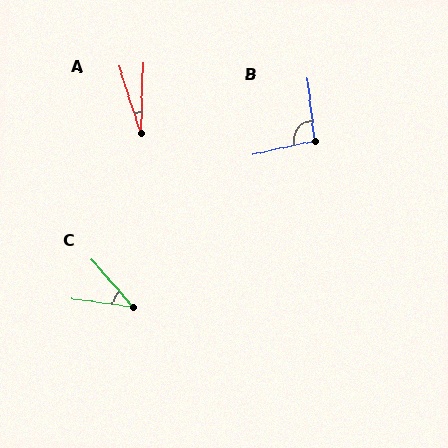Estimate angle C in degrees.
Approximately 41 degrees.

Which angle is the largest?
B, at approximately 96 degrees.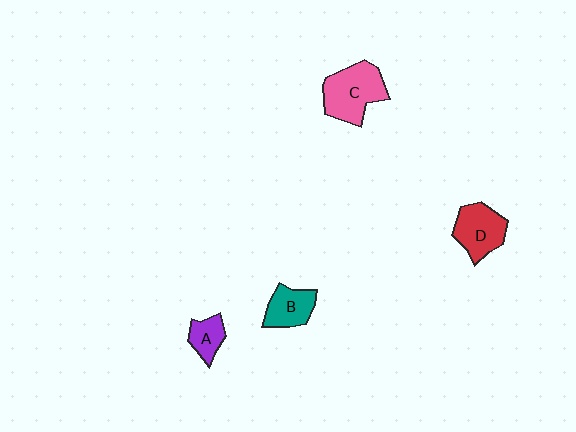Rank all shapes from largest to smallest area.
From largest to smallest: C (pink), D (red), B (teal), A (purple).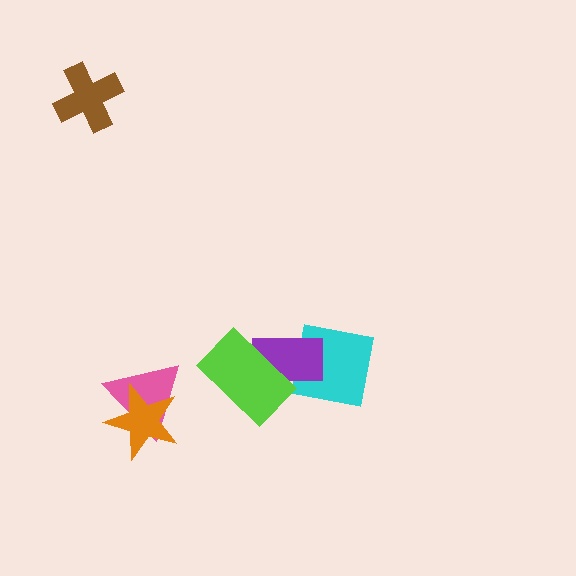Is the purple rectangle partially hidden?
Yes, it is partially covered by another shape.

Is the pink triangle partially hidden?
Yes, it is partially covered by another shape.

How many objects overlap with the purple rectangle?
2 objects overlap with the purple rectangle.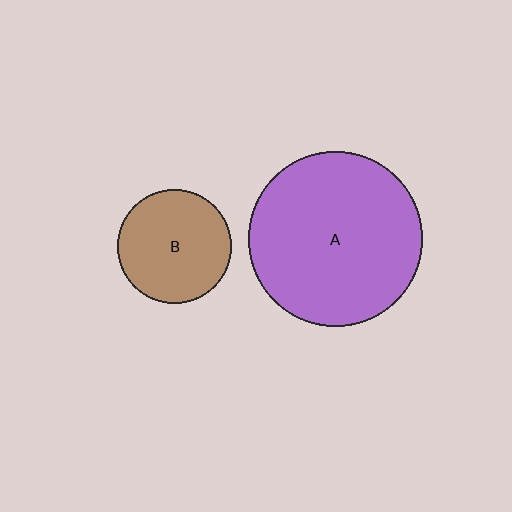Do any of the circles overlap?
No, none of the circles overlap.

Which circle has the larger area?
Circle A (purple).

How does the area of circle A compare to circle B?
Approximately 2.3 times.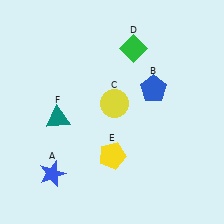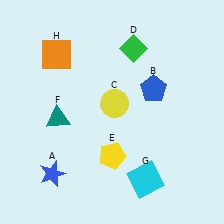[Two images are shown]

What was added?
A cyan square (G), an orange square (H) were added in Image 2.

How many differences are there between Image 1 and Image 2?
There are 2 differences between the two images.